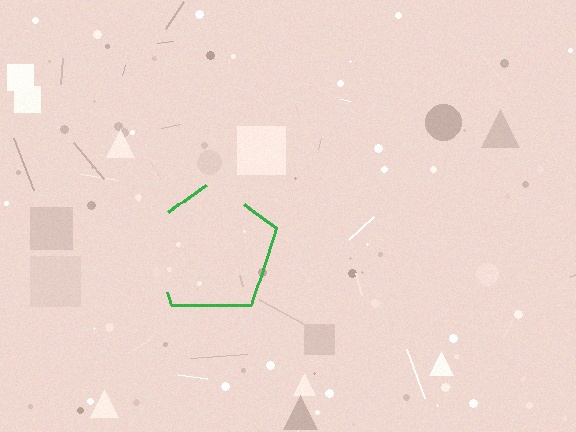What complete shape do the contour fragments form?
The contour fragments form a pentagon.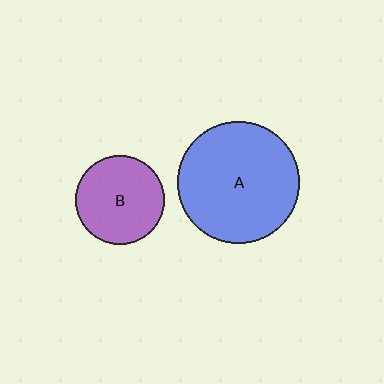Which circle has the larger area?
Circle A (blue).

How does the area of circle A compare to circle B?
Approximately 1.9 times.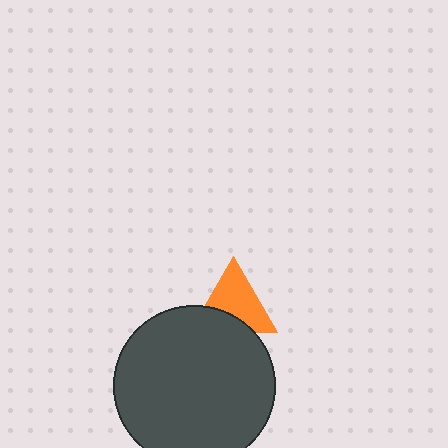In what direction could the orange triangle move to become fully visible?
The orange triangle could move up. That would shift it out from behind the dark gray circle entirely.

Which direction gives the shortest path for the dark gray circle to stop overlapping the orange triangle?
Moving down gives the shortest separation.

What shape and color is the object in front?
The object in front is a dark gray circle.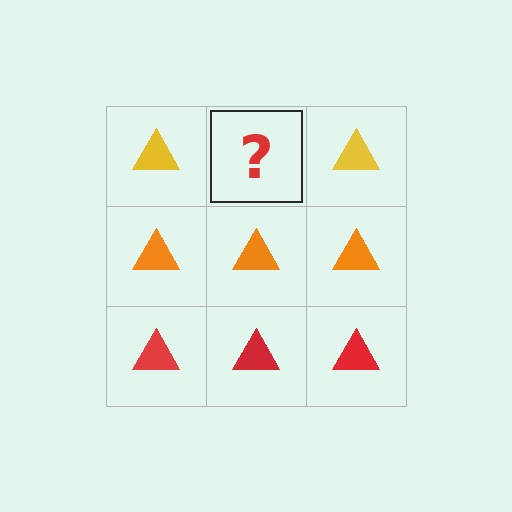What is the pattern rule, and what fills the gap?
The rule is that each row has a consistent color. The gap should be filled with a yellow triangle.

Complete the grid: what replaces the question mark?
The question mark should be replaced with a yellow triangle.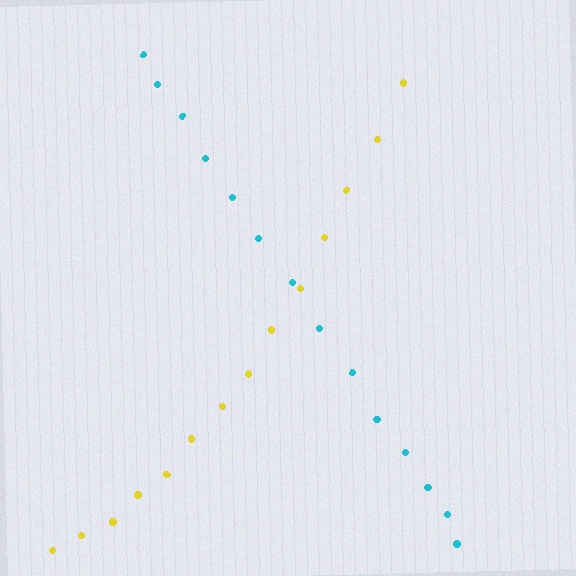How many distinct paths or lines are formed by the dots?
There are 2 distinct paths.